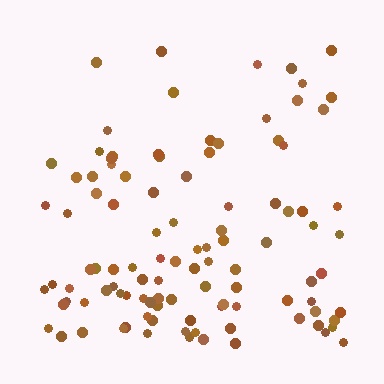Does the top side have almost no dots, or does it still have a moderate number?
Still a moderate number, just noticeably fewer than the bottom.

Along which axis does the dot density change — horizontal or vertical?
Vertical.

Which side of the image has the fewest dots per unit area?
The top.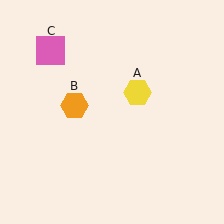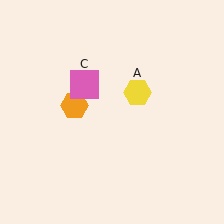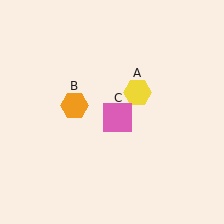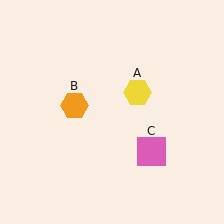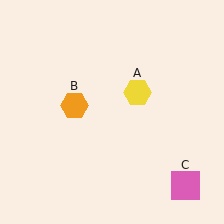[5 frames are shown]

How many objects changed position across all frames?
1 object changed position: pink square (object C).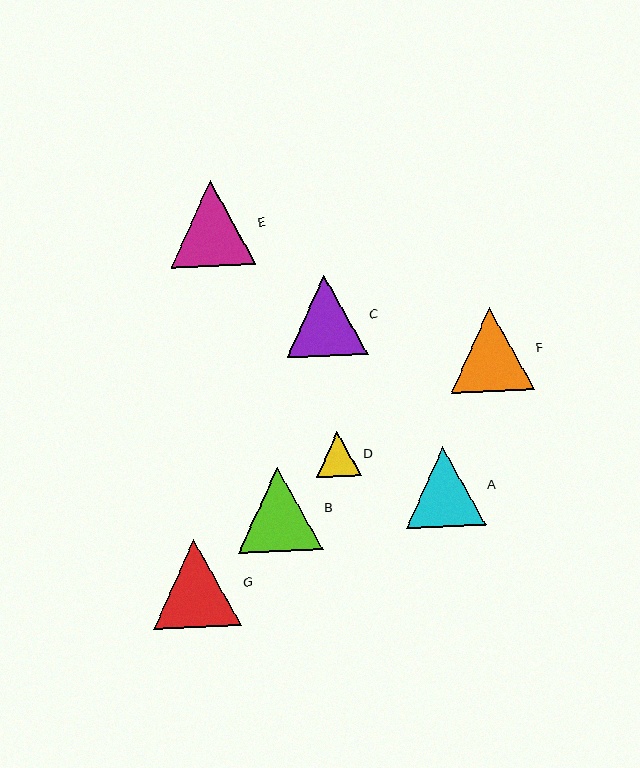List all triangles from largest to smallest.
From largest to smallest: G, E, B, F, C, A, D.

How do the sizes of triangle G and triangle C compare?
Triangle G and triangle C are approximately the same size.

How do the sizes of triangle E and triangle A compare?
Triangle E and triangle A are approximately the same size.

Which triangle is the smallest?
Triangle D is the smallest with a size of approximately 45 pixels.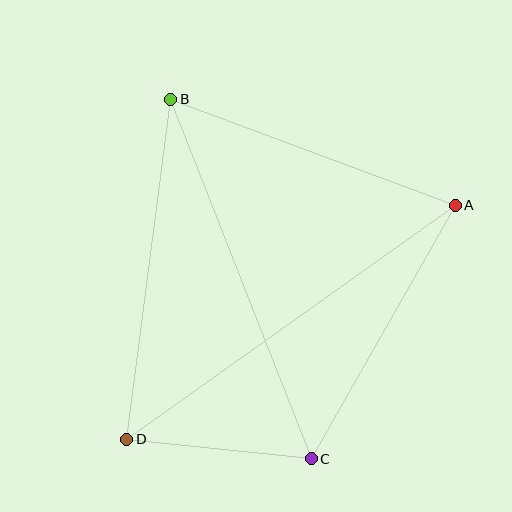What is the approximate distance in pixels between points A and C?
The distance between A and C is approximately 292 pixels.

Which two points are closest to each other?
Points C and D are closest to each other.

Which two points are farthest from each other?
Points A and D are farthest from each other.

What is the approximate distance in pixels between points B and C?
The distance between B and C is approximately 386 pixels.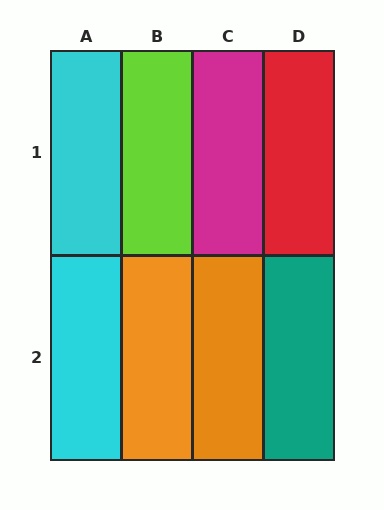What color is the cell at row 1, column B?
Lime.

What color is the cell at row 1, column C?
Magenta.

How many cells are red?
1 cell is red.